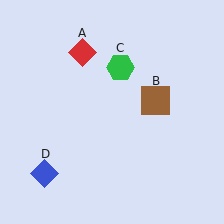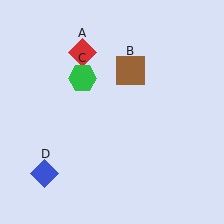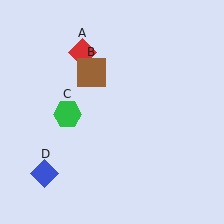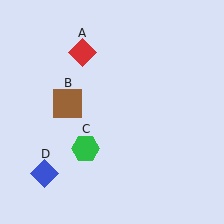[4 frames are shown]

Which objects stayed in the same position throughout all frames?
Red diamond (object A) and blue diamond (object D) remained stationary.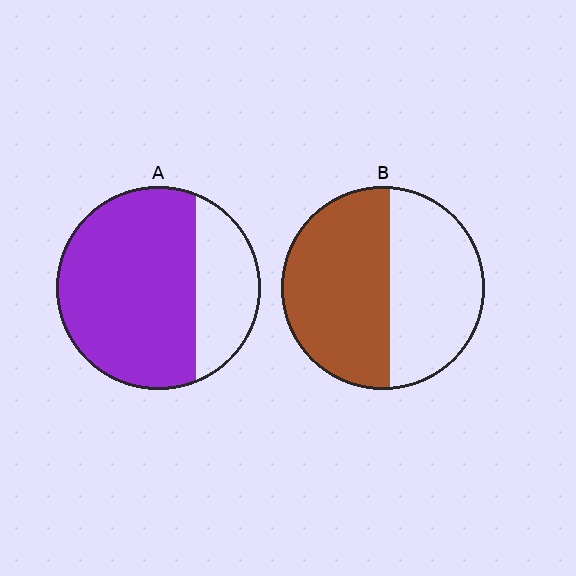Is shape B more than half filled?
Yes.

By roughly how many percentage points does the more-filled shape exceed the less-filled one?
By roughly 20 percentage points (A over B).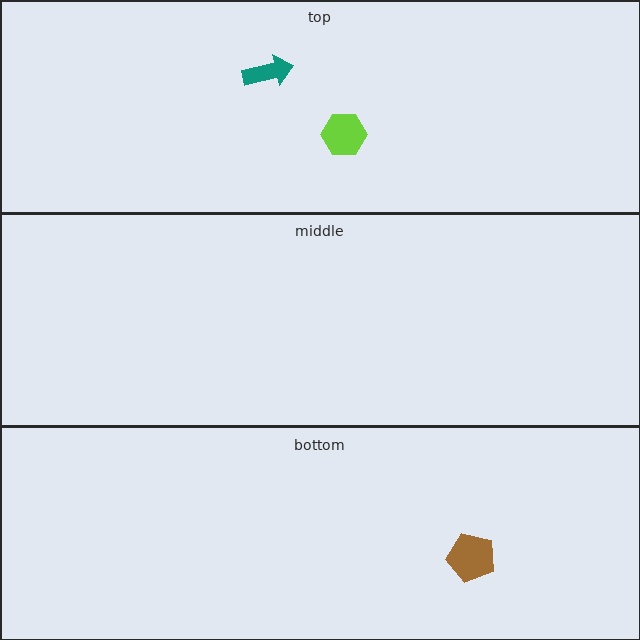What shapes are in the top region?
The teal arrow, the lime hexagon.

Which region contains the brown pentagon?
The bottom region.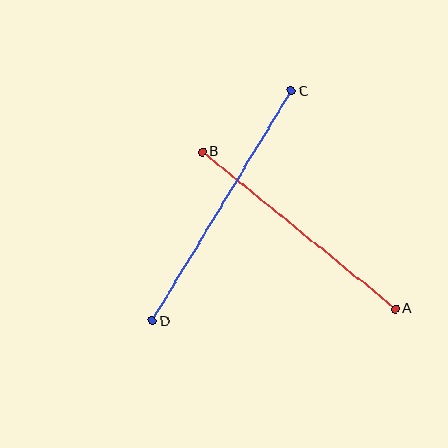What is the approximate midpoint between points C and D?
The midpoint is at approximately (222, 206) pixels.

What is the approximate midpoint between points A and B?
The midpoint is at approximately (299, 230) pixels.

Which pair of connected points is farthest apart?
Points C and D are farthest apart.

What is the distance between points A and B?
The distance is approximately 249 pixels.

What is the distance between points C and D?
The distance is approximately 268 pixels.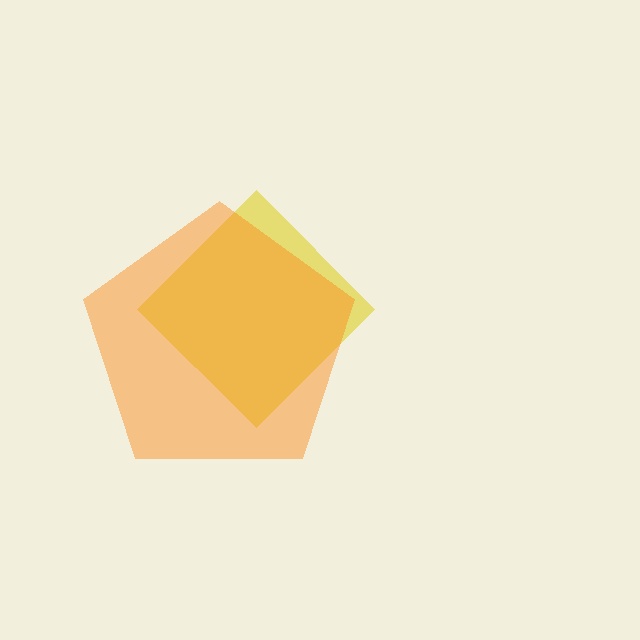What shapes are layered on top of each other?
The layered shapes are: a yellow diamond, an orange pentagon.